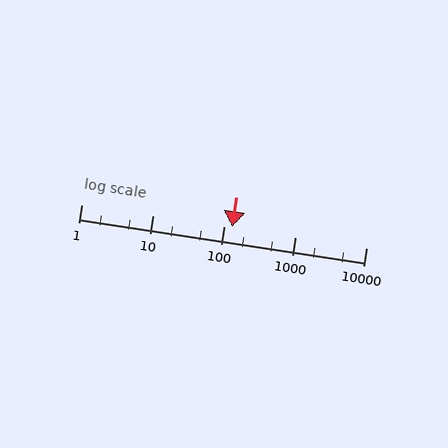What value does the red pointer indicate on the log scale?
The pointer indicates approximately 130.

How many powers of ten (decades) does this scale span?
The scale spans 4 decades, from 1 to 10000.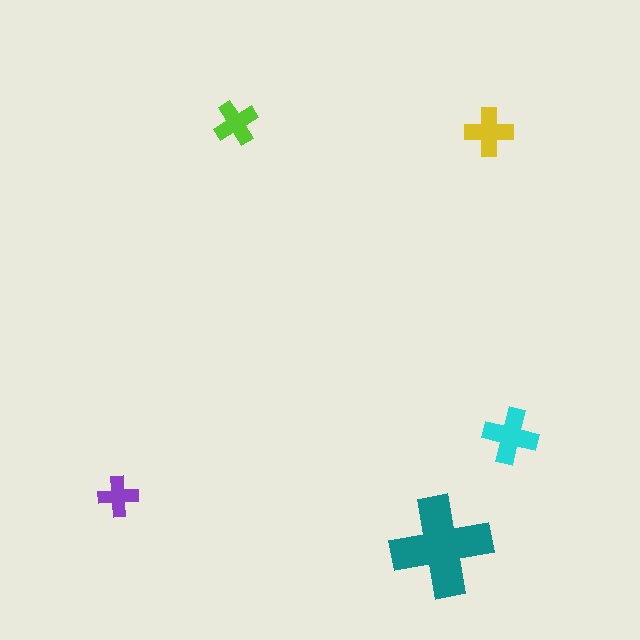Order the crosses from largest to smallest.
the teal one, the cyan one, the yellow one, the lime one, the purple one.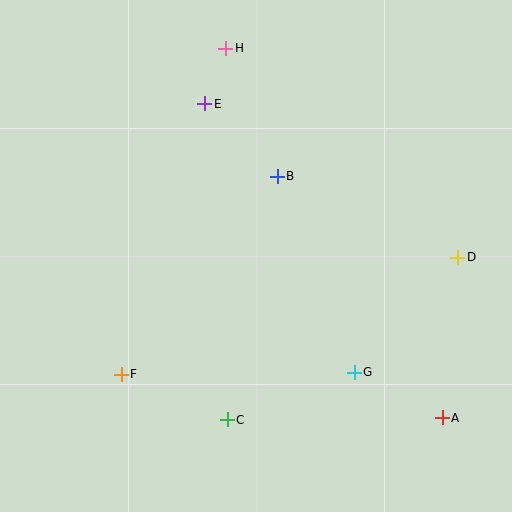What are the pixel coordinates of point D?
Point D is at (458, 257).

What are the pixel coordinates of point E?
Point E is at (205, 104).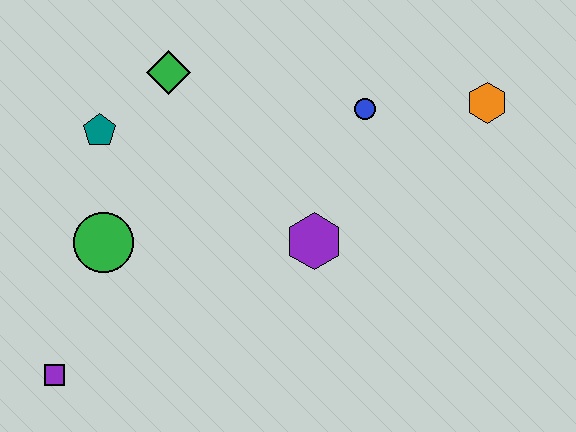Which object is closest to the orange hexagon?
The blue circle is closest to the orange hexagon.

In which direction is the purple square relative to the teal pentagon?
The purple square is below the teal pentagon.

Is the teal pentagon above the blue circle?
No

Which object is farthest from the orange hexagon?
The purple square is farthest from the orange hexagon.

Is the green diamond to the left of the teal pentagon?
No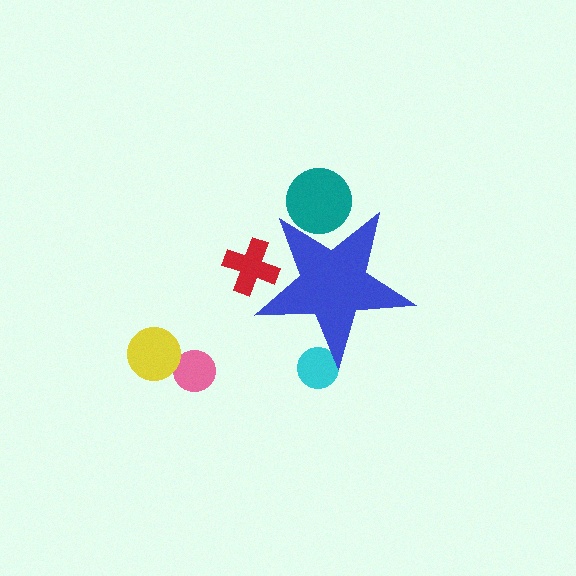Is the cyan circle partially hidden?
Yes, the cyan circle is partially hidden behind the blue star.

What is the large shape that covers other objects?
A blue star.